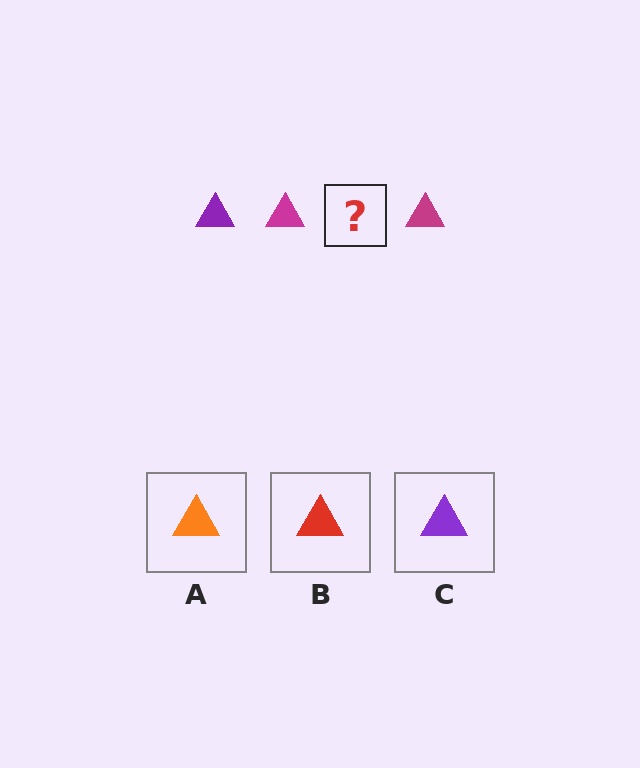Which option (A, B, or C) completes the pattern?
C.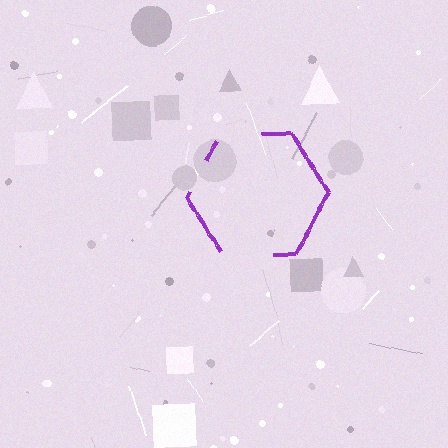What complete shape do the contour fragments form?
The contour fragments form a hexagon.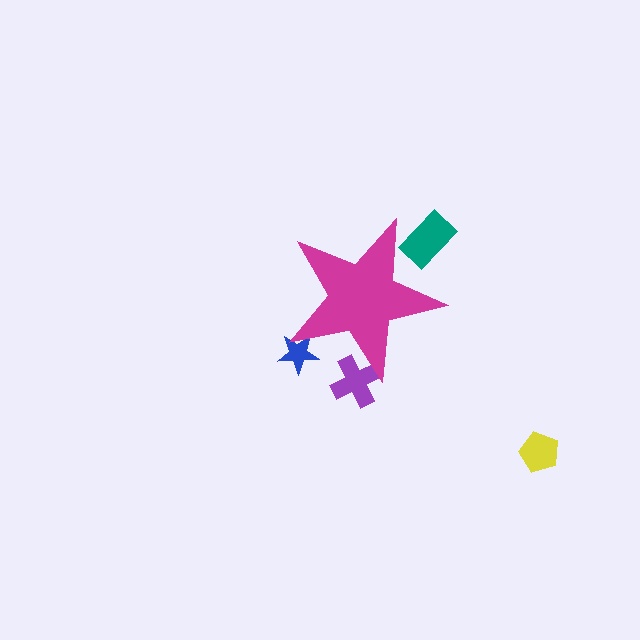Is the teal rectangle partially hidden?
Yes, the teal rectangle is partially hidden behind the magenta star.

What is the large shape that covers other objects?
A magenta star.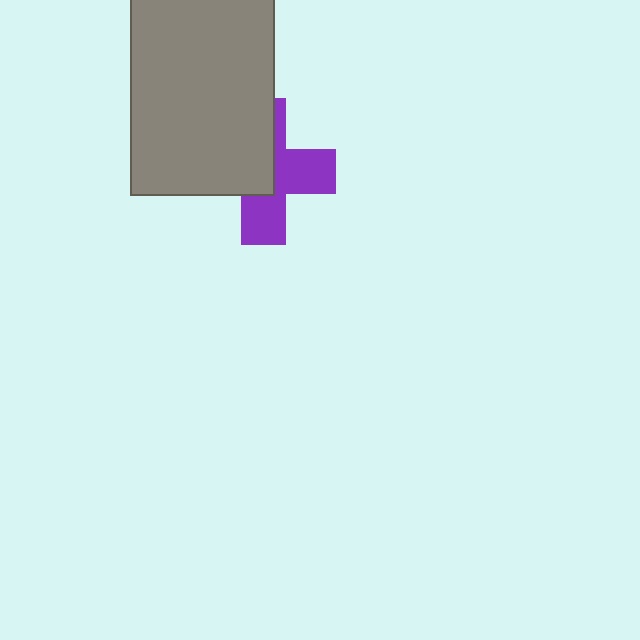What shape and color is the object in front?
The object in front is a gray rectangle.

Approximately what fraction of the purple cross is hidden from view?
Roughly 51% of the purple cross is hidden behind the gray rectangle.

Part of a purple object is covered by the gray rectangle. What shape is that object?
It is a cross.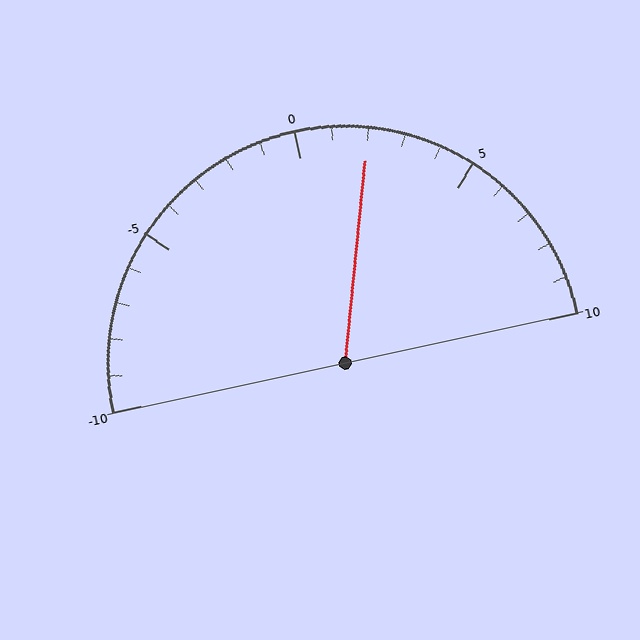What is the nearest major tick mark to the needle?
The nearest major tick mark is 0.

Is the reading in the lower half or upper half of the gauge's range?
The reading is in the upper half of the range (-10 to 10).